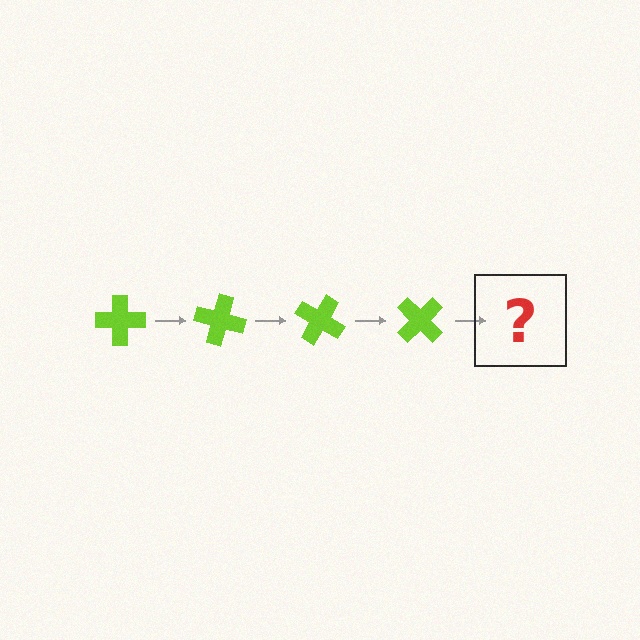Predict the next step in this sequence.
The next step is a lime cross rotated 60 degrees.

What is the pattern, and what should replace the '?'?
The pattern is that the cross rotates 15 degrees each step. The '?' should be a lime cross rotated 60 degrees.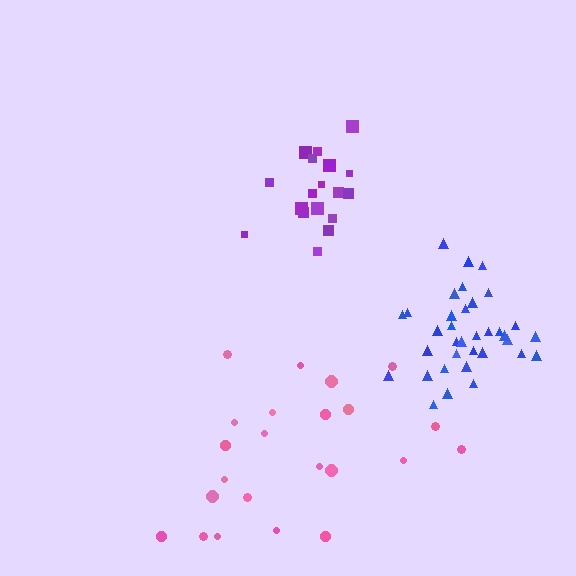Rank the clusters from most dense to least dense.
blue, purple, pink.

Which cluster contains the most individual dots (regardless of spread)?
Blue (35).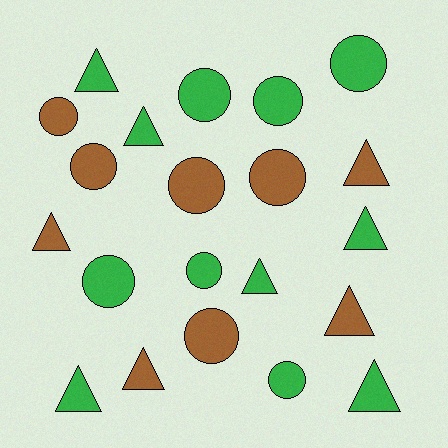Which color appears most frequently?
Green, with 12 objects.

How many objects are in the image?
There are 21 objects.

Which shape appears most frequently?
Circle, with 11 objects.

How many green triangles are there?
There are 6 green triangles.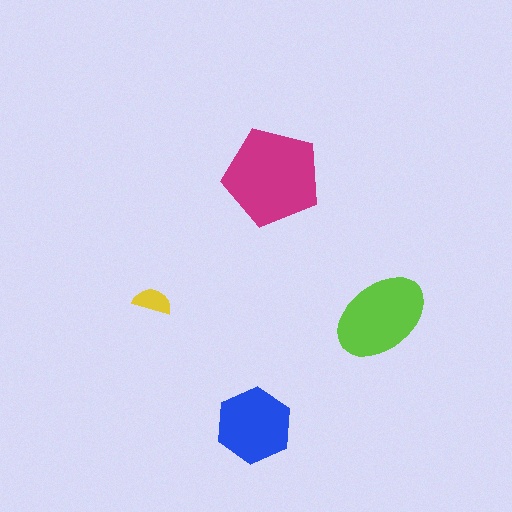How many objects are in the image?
There are 4 objects in the image.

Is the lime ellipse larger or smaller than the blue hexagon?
Larger.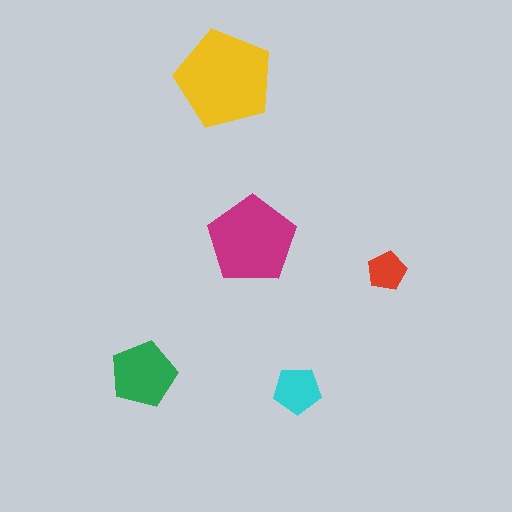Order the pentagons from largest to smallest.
the yellow one, the magenta one, the green one, the cyan one, the red one.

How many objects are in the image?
There are 5 objects in the image.